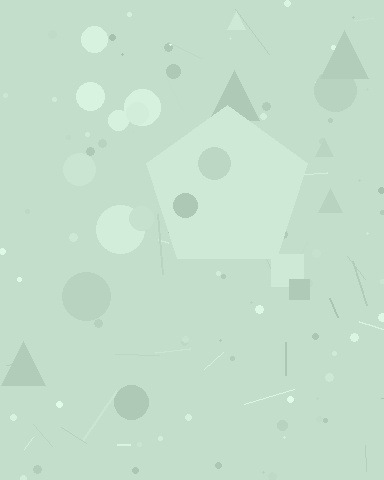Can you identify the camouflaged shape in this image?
The camouflaged shape is a pentagon.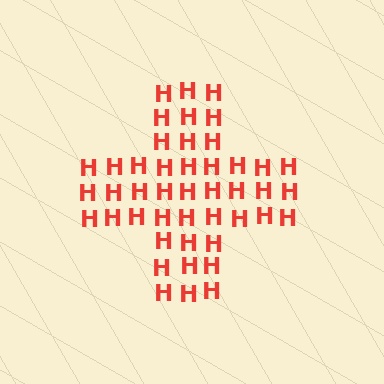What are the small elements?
The small elements are letter H's.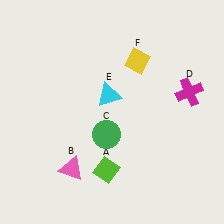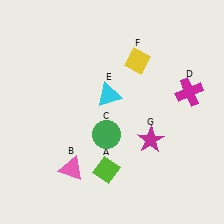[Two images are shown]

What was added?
A magenta star (G) was added in Image 2.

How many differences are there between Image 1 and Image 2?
There is 1 difference between the two images.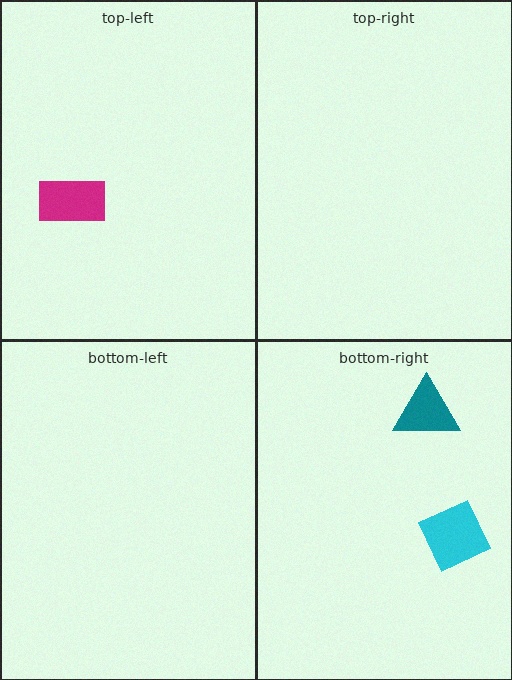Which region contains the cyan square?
The bottom-right region.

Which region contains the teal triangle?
The bottom-right region.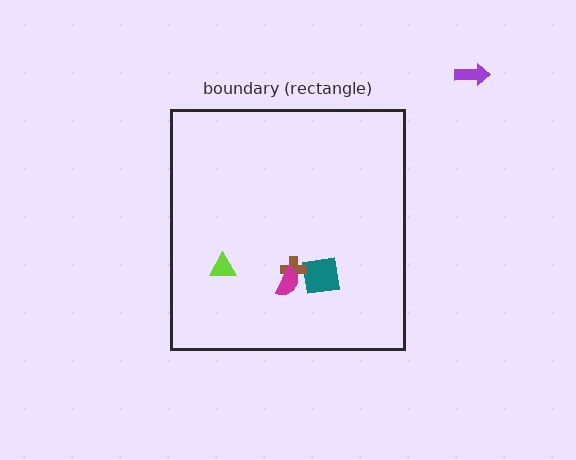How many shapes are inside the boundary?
4 inside, 1 outside.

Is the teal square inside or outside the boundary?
Inside.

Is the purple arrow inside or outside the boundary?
Outside.